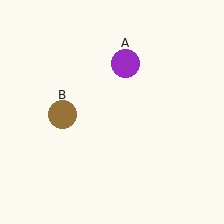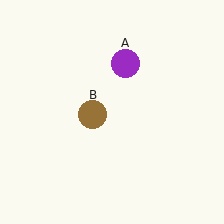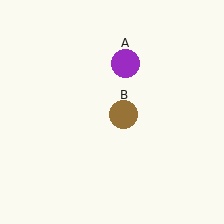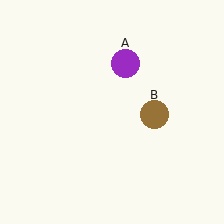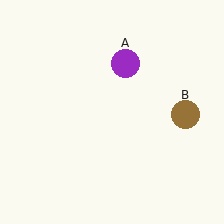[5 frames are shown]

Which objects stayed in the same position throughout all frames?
Purple circle (object A) remained stationary.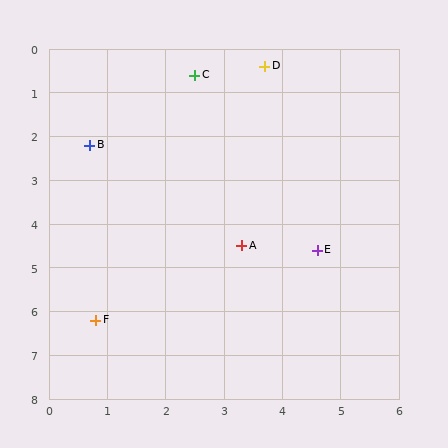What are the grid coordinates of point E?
Point E is at approximately (4.6, 4.6).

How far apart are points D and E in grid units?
Points D and E are about 4.3 grid units apart.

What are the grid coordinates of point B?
Point B is at approximately (0.7, 2.2).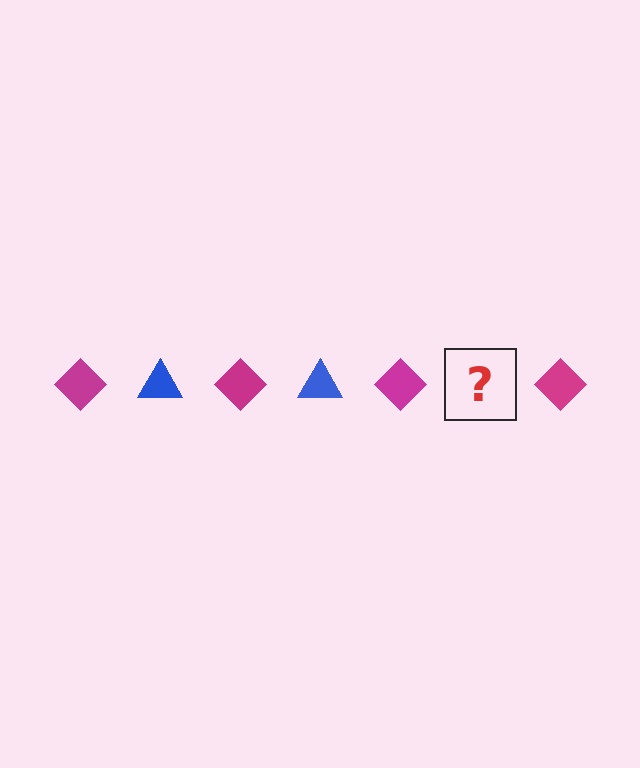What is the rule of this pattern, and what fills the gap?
The rule is that the pattern alternates between magenta diamond and blue triangle. The gap should be filled with a blue triangle.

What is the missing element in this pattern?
The missing element is a blue triangle.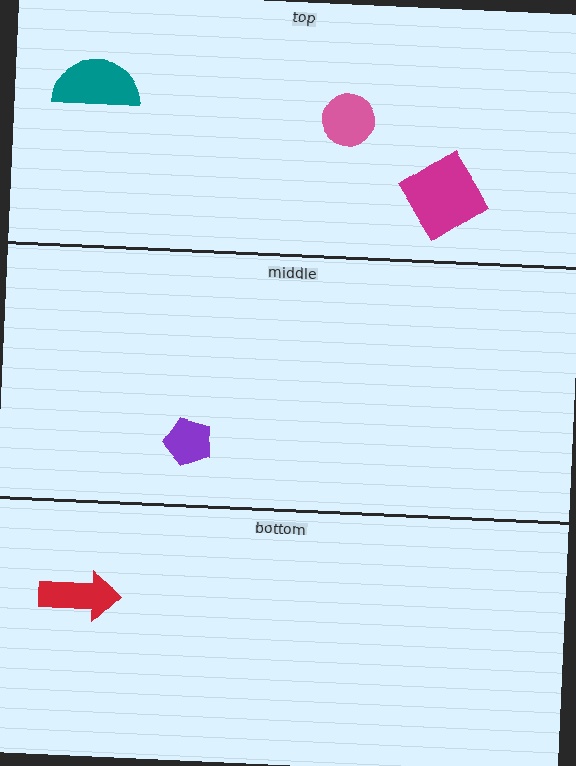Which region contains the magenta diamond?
The top region.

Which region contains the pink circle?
The top region.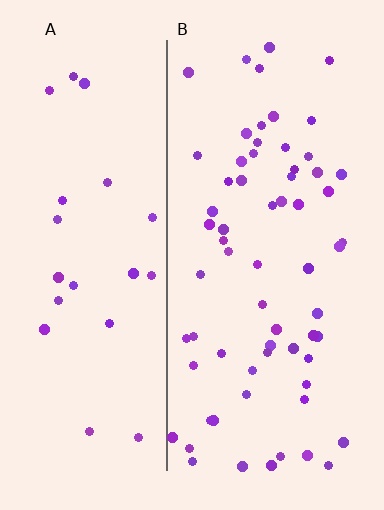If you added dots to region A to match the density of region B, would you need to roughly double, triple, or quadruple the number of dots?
Approximately triple.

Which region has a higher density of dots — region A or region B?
B (the right).